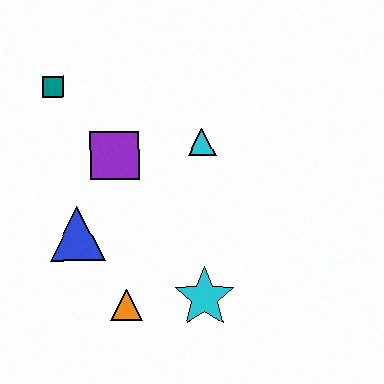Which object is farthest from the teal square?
The cyan star is farthest from the teal square.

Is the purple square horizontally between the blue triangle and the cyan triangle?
Yes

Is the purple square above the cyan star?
Yes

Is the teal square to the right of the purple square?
No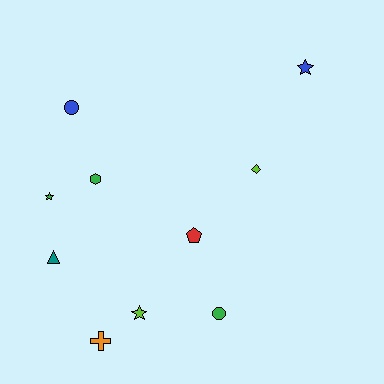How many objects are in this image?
There are 10 objects.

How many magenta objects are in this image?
There are no magenta objects.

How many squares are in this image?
There are no squares.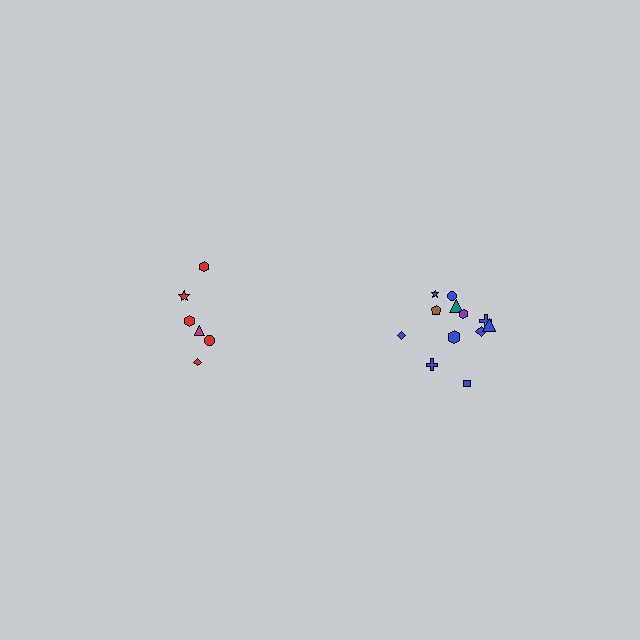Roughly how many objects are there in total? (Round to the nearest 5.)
Roughly 20 objects in total.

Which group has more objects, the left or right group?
The right group.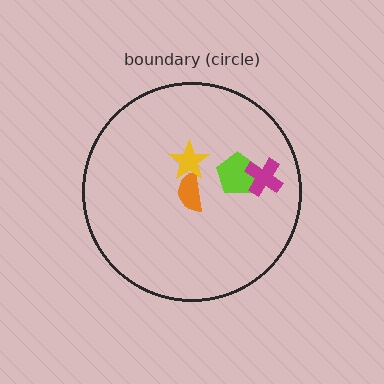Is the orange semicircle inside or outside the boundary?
Inside.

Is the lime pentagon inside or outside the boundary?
Inside.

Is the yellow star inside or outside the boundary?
Inside.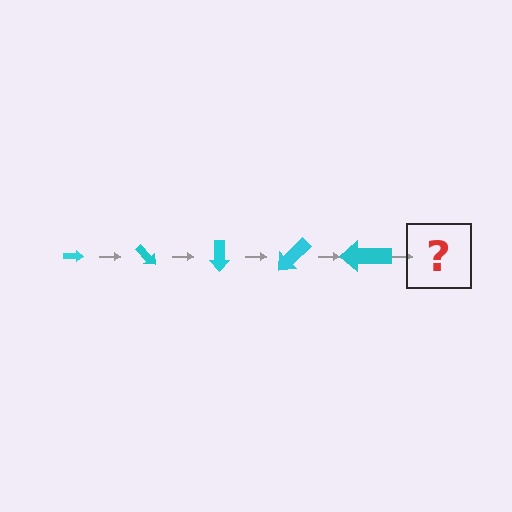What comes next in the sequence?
The next element should be an arrow, larger than the previous one and rotated 225 degrees from the start.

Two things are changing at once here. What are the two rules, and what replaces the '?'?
The two rules are that the arrow grows larger each step and it rotates 45 degrees each step. The '?' should be an arrow, larger than the previous one and rotated 225 degrees from the start.